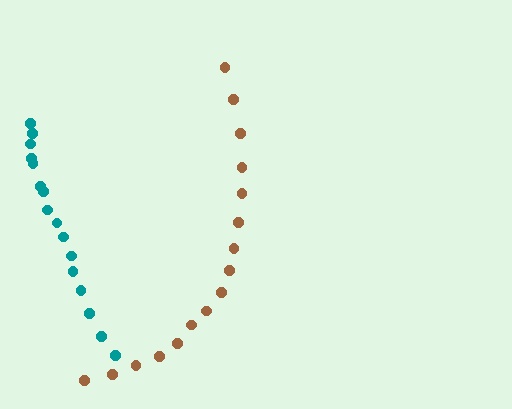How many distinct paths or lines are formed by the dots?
There are 2 distinct paths.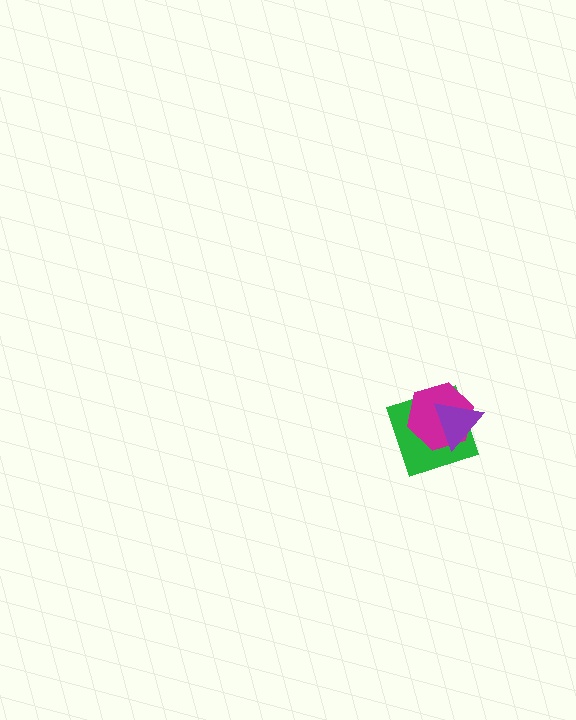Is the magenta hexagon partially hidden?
Yes, it is partially covered by another shape.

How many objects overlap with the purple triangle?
2 objects overlap with the purple triangle.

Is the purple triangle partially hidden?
No, no other shape covers it.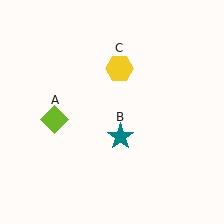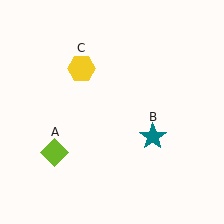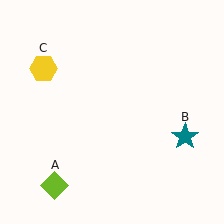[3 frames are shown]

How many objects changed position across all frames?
3 objects changed position: lime diamond (object A), teal star (object B), yellow hexagon (object C).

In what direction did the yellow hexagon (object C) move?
The yellow hexagon (object C) moved left.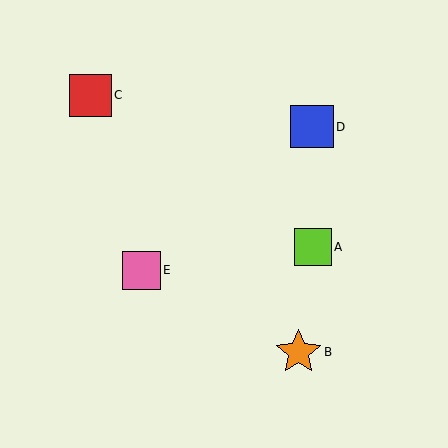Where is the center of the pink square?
The center of the pink square is at (141, 270).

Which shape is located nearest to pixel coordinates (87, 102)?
The red square (labeled C) at (90, 96) is nearest to that location.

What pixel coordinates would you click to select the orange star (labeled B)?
Click at (299, 352) to select the orange star B.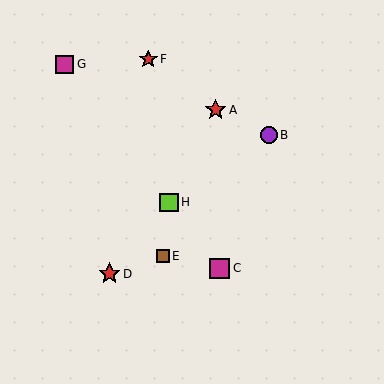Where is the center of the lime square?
The center of the lime square is at (169, 202).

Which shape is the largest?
The red star (labeled D) is the largest.